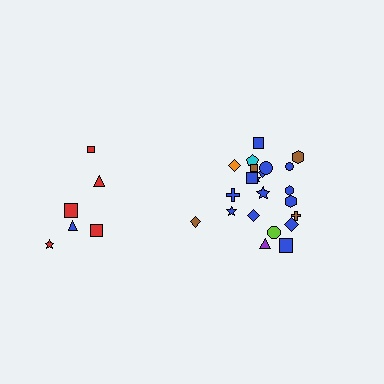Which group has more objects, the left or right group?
The right group.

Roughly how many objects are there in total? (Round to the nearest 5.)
Roughly 30 objects in total.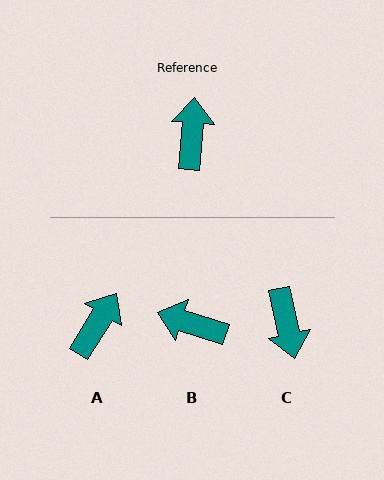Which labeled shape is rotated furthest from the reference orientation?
C, about 162 degrees away.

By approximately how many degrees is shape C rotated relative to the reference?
Approximately 162 degrees clockwise.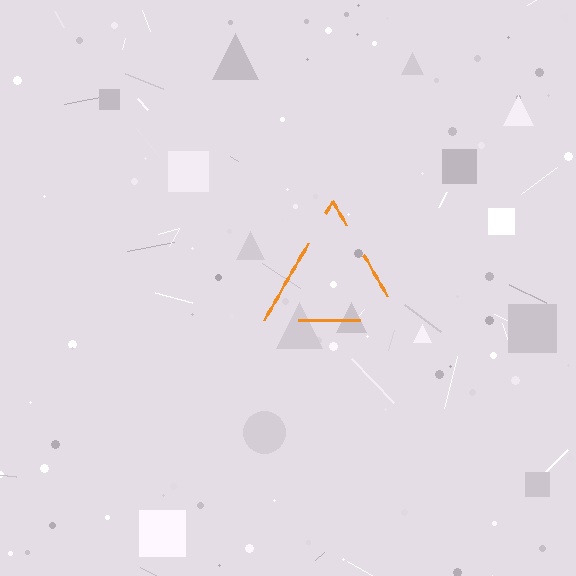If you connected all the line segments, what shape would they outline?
They would outline a triangle.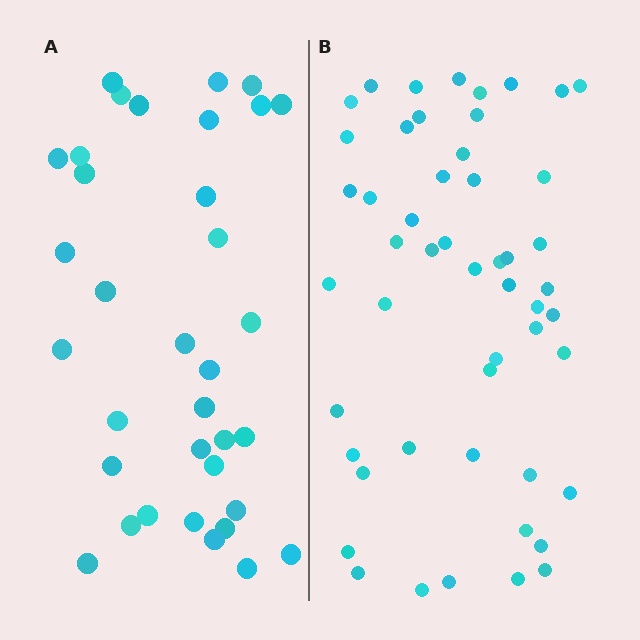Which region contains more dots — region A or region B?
Region B (the right region) has more dots.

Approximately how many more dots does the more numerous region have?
Region B has approximately 15 more dots than region A.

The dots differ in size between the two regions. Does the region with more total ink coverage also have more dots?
No. Region A has more total ink coverage because its dots are larger, but region B actually contains more individual dots. Total area can be misleading — the number of items is what matters here.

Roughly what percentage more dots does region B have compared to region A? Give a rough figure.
About 45% more.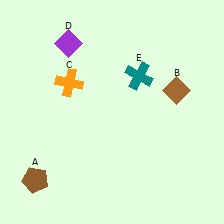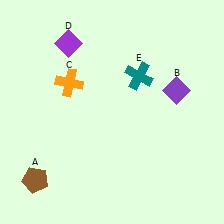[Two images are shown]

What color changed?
The diamond (B) changed from brown in Image 1 to purple in Image 2.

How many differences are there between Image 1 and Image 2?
There is 1 difference between the two images.